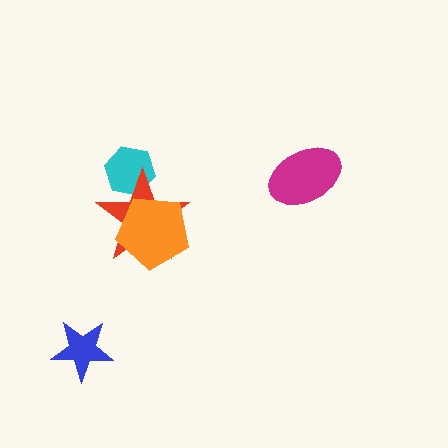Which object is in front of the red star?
The orange pentagon is in front of the red star.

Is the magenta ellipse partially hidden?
No, no other shape covers it.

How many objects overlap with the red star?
2 objects overlap with the red star.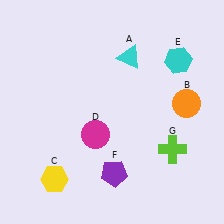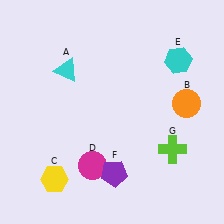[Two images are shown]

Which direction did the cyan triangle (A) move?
The cyan triangle (A) moved left.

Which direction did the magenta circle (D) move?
The magenta circle (D) moved down.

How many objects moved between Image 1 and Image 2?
2 objects moved between the two images.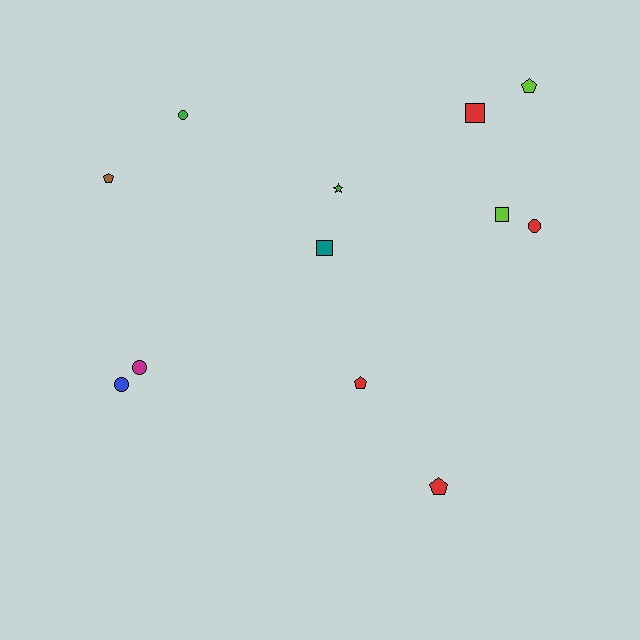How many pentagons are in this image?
There are 4 pentagons.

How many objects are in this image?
There are 12 objects.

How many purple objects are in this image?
There are no purple objects.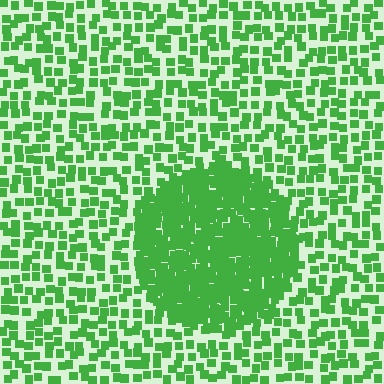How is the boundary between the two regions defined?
The boundary is defined by a change in element density (approximately 2.6x ratio). All elements are the same color, size, and shape.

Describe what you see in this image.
The image contains small green elements arranged at two different densities. A circle-shaped region is visible where the elements are more densely packed than the surrounding area.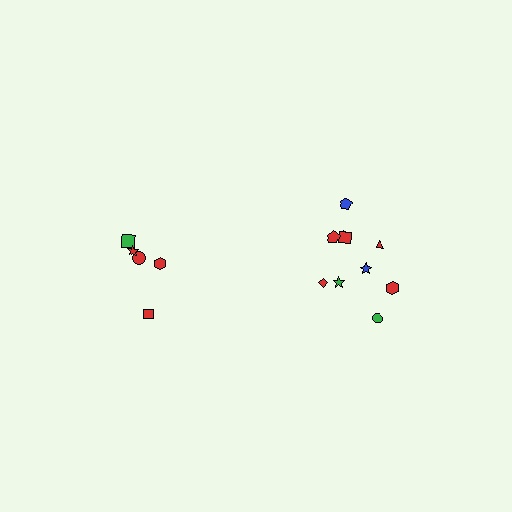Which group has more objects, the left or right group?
The right group.